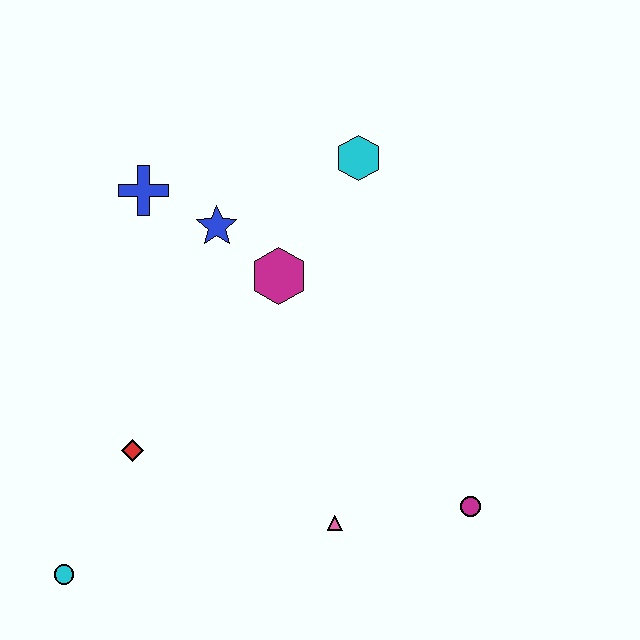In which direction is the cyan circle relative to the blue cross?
The cyan circle is below the blue cross.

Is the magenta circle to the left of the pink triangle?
No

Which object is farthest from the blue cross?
The magenta circle is farthest from the blue cross.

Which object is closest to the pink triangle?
The magenta circle is closest to the pink triangle.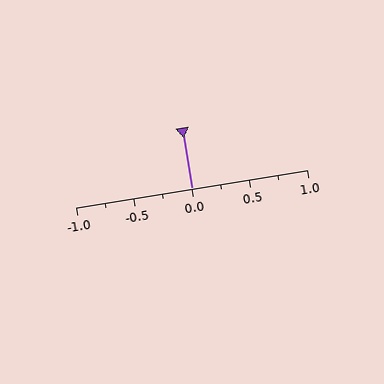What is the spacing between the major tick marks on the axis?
The major ticks are spaced 0.5 apart.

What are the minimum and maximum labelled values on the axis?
The axis runs from -1.0 to 1.0.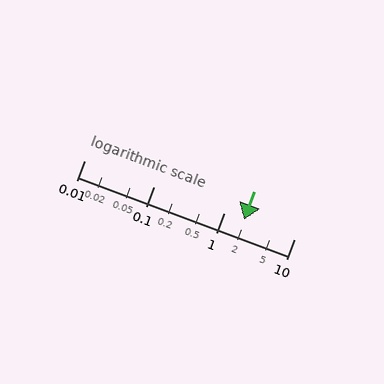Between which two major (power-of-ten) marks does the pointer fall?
The pointer is between 1 and 10.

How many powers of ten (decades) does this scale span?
The scale spans 3 decades, from 0.01 to 10.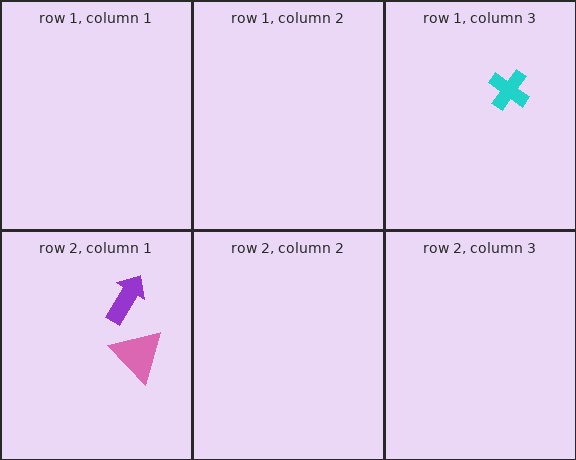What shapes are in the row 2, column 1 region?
The purple arrow, the pink triangle.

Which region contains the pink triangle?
The row 2, column 1 region.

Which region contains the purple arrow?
The row 2, column 1 region.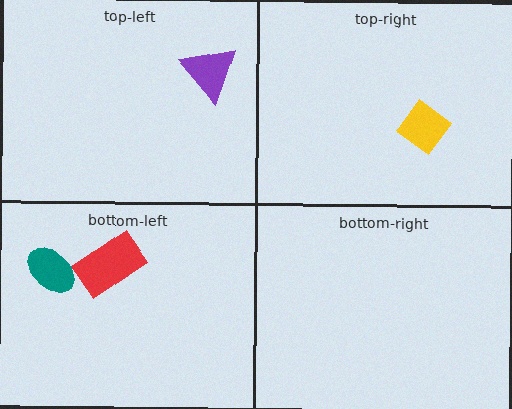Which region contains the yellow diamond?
The top-right region.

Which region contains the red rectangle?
The bottom-left region.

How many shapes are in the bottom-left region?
2.